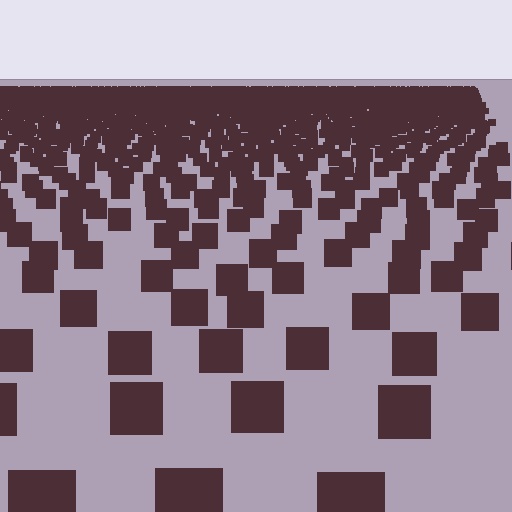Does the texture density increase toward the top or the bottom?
Density increases toward the top.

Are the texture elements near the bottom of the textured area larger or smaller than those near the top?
Larger. Near the bottom, elements are closer to the viewer and appear at a bigger on-screen size.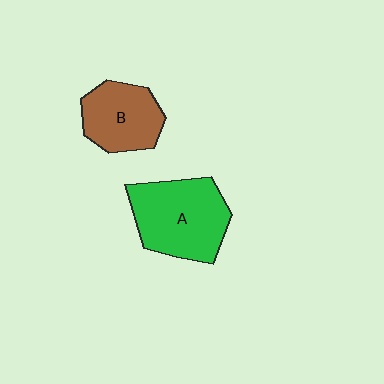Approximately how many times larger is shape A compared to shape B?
Approximately 1.4 times.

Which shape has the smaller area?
Shape B (brown).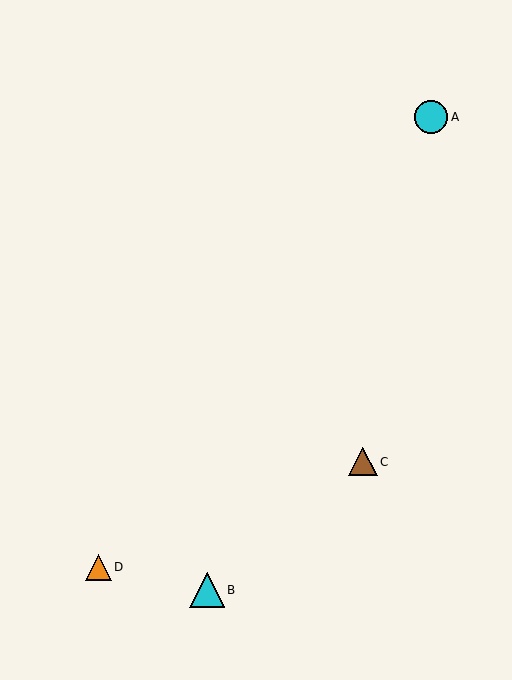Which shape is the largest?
The cyan triangle (labeled B) is the largest.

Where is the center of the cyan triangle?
The center of the cyan triangle is at (207, 590).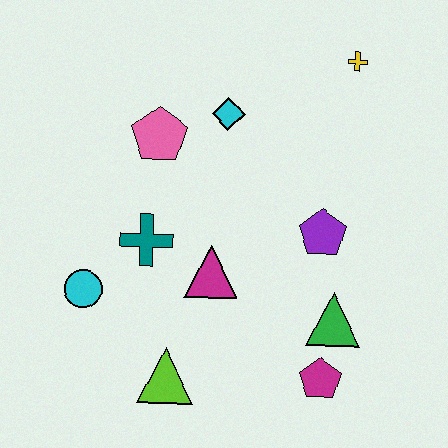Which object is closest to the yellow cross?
The cyan diamond is closest to the yellow cross.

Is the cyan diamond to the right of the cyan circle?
Yes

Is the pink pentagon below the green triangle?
No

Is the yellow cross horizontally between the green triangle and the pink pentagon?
No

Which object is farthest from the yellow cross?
The lime triangle is farthest from the yellow cross.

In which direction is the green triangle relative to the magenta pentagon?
The green triangle is above the magenta pentagon.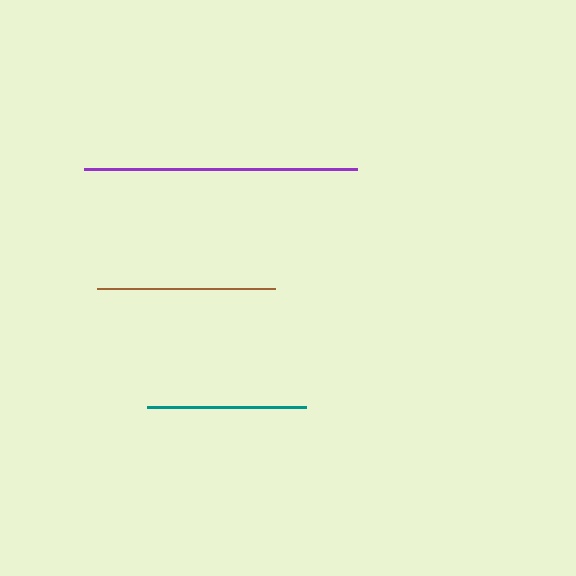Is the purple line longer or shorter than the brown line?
The purple line is longer than the brown line.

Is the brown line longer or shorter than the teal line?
The brown line is longer than the teal line.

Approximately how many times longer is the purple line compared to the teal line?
The purple line is approximately 1.7 times the length of the teal line.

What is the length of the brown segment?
The brown segment is approximately 177 pixels long.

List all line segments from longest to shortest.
From longest to shortest: purple, brown, teal.